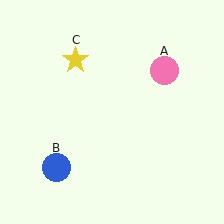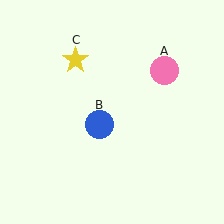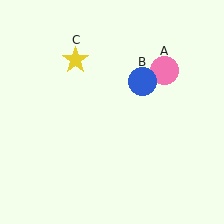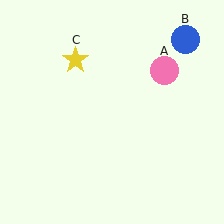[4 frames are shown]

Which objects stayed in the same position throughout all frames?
Pink circle (object A) and yellow star (object C) remained stationary.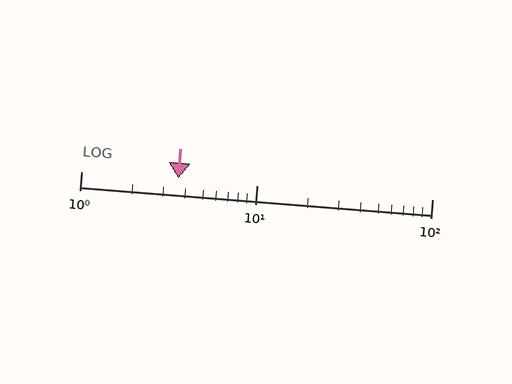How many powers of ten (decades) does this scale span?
The scale spans 2 decades, from 1 to 100.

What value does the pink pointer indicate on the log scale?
The pointer indicates approximately 3.6.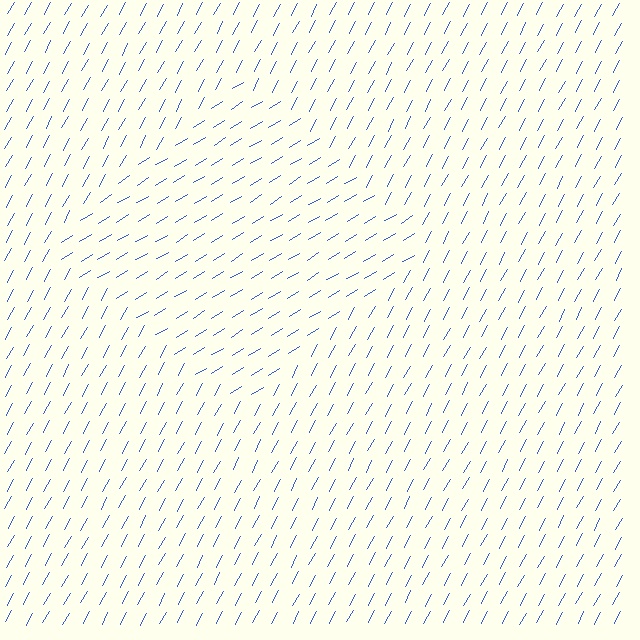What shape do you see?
I see a diamond.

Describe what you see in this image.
The image is filled with small blue line segments. A diamond region in the image has lines oriented differently from the surrounding lines, creating a visible texture boundary.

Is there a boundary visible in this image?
Yes, there is a texture boundary formed by a change in line orientation.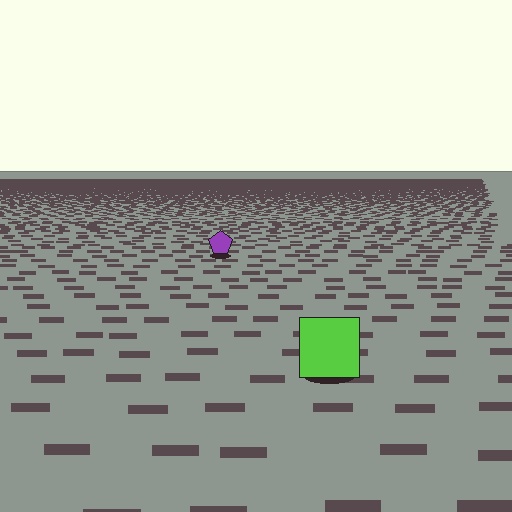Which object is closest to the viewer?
The lime square is closest. The texture marks near it are larger and more spread out.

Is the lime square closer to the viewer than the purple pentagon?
Yes. The lime square is closer — you can tell from the texture gradient: the ground texture is coarser near it.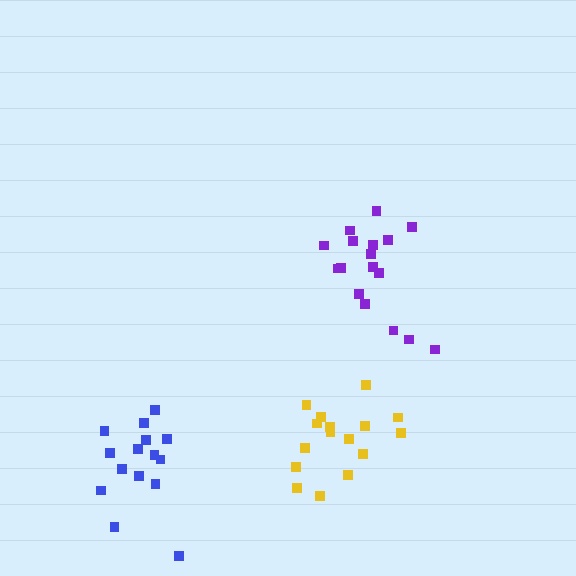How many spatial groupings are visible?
There are 3 spatial groupings.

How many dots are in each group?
Group 1: 17 dots, Group 2: 15 dots, Group 3: 16 dots (48 total).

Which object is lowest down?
The blue cluster is bottommost.